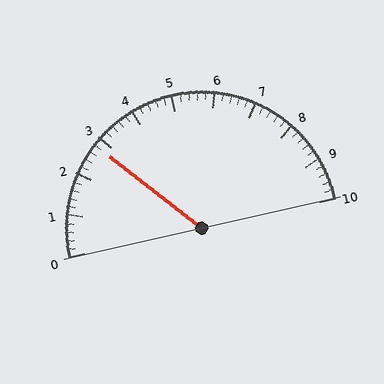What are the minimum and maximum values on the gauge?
The gauge ranges from 0 to 10.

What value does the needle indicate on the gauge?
The needle indicates approximately 2.8.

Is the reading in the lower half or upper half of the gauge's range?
The reading is in the lower half of the range (0 to 10).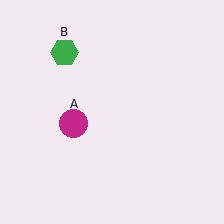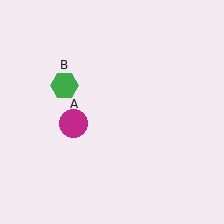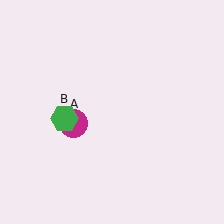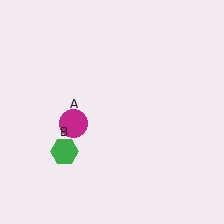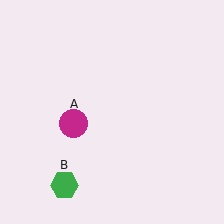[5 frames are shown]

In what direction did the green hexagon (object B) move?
The green hexagon (object B) moved down.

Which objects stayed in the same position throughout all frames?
Magenta circle (object A) remained stationary.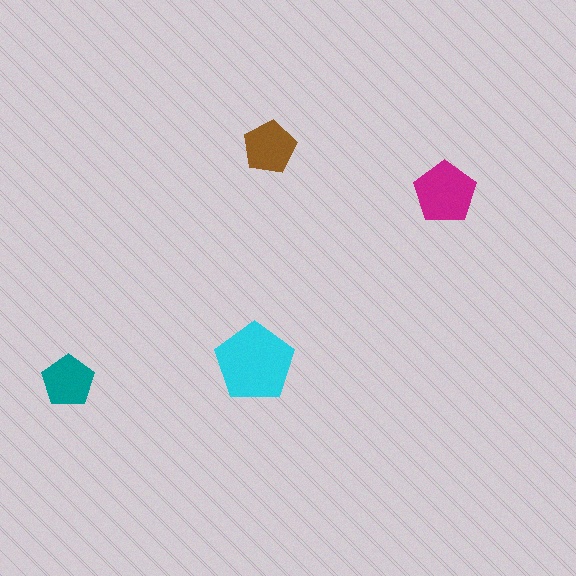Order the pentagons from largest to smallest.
the cyan one, the magenta one, the brown one, the teal one.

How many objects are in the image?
There are 4 objects in the image.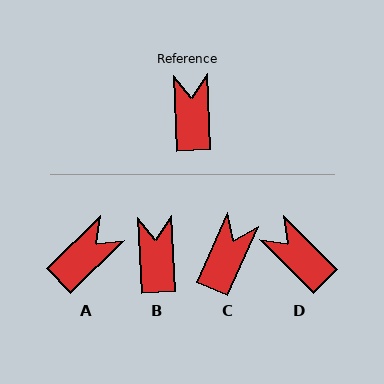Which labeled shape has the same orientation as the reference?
B.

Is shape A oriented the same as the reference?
No, it is off by about 48 degrees.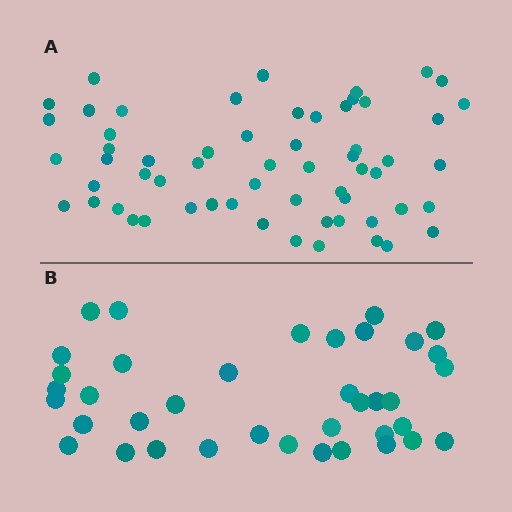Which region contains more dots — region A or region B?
Region A (the top region) has more dots.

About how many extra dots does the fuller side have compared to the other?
Region A has approximately 20 more dots than region B.